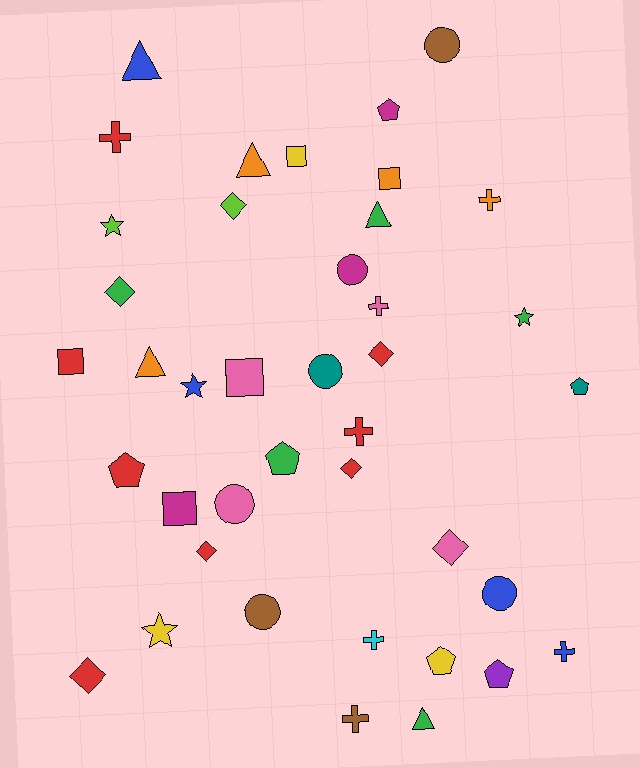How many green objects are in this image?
There are 5 green objects.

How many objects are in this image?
There are 40 objects.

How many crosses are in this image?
There are 7 crosses.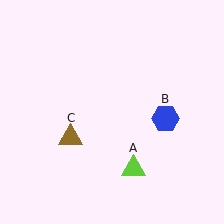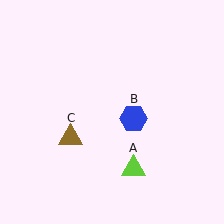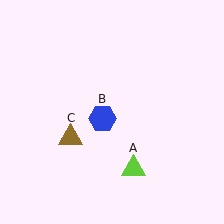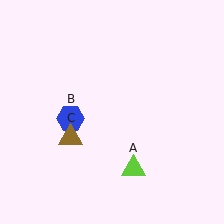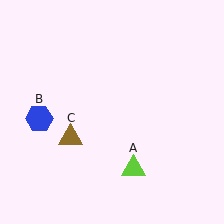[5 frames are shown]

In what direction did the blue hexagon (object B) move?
The blue hexagon (object B) moved left.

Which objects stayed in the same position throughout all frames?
Lime triangle (object A) and brown triangle (object C) remained stationary.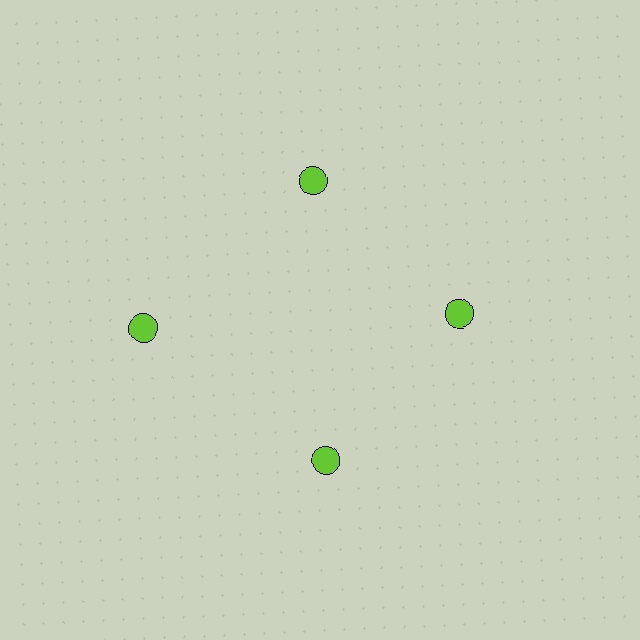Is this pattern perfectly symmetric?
No. The 4 lime circles are arranged in a ring, but one element near the 9 o'clock position is pushed outward from the center, breaking the 4-fold rotational symmetry.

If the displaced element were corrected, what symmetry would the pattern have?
It would have 4-fold rotational symmetry — the pattern would map onto itself every 90 degrees.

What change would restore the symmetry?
The symmetry would be restored by moving it inward, back onto the ring so that all 4 circles sit at equal angles and equal distance from the center.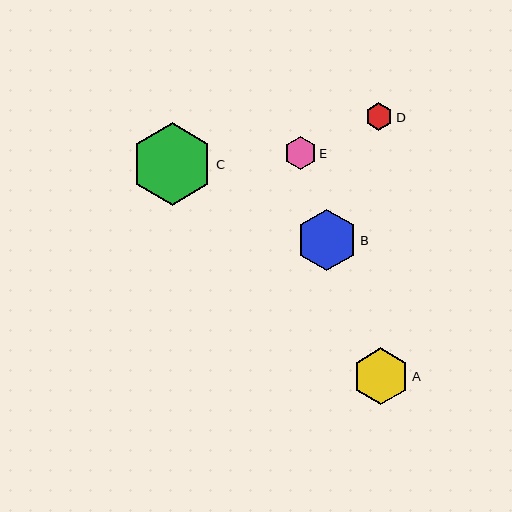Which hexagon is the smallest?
Hexagon D is the smallest with a size of approximately 28 pixels.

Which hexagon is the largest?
Hexagon C is the largest with a size of approximately 82 pixels.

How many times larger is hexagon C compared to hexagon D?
Hexagon C is approximately 3.0 times the size of hexagon D.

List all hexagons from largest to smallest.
From largest to smallest: C, B, A, E, D.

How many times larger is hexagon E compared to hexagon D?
Hexagon E is approximately 1.2 times the size of hexagon D.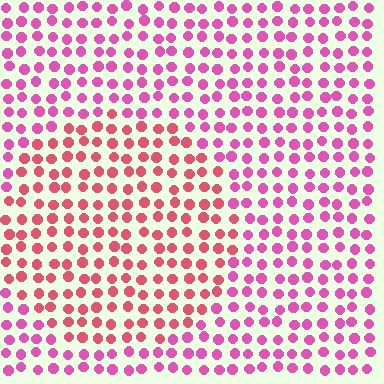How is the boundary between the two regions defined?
The boundary is defined purely by a slight shift in hue (about 28 degrees). Spacing, size, and orientation are identical on both sides.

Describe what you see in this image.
The image is filled with small pink elements in a uniform arrangement. A circle-shaped region is visible where the elements are tinted to a slightly different hue, forming a subtle color boundary.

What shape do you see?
I see a circle.